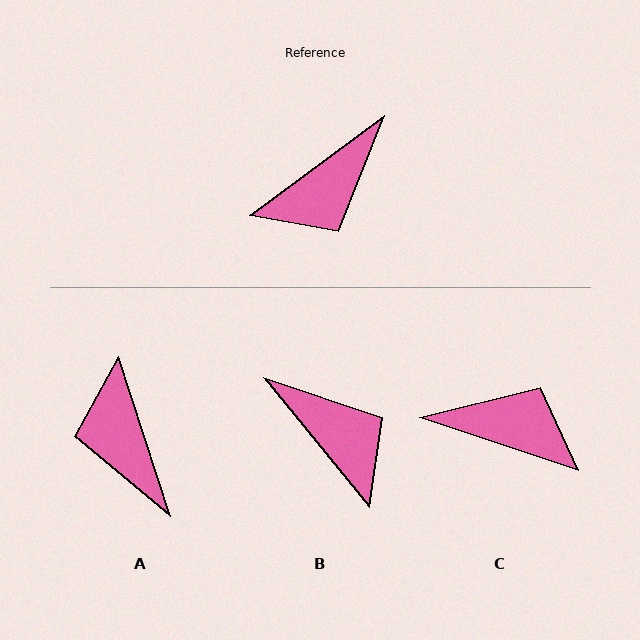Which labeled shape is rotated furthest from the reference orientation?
C, about 125 degrees away.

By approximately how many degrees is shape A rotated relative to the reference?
Approximately 109 degrees clockwise.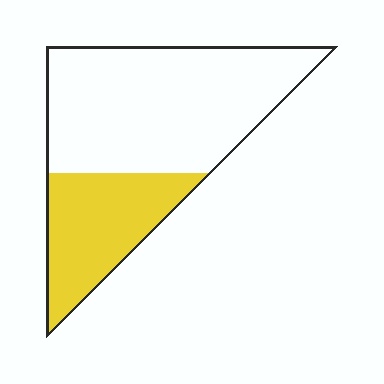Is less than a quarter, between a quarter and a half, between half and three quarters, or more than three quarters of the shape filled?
Between a quarter and a half.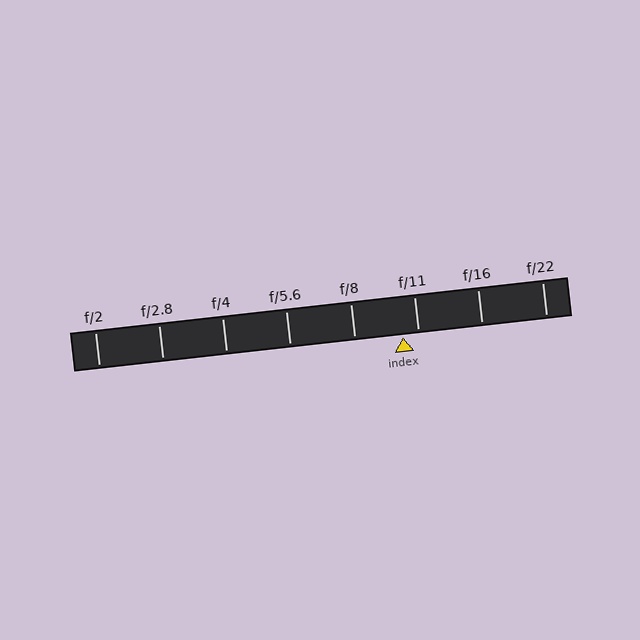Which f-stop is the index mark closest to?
The index mark is closest to f/11.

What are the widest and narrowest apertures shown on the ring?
The widest aperture shown is f/2 and the narrowest is f/22.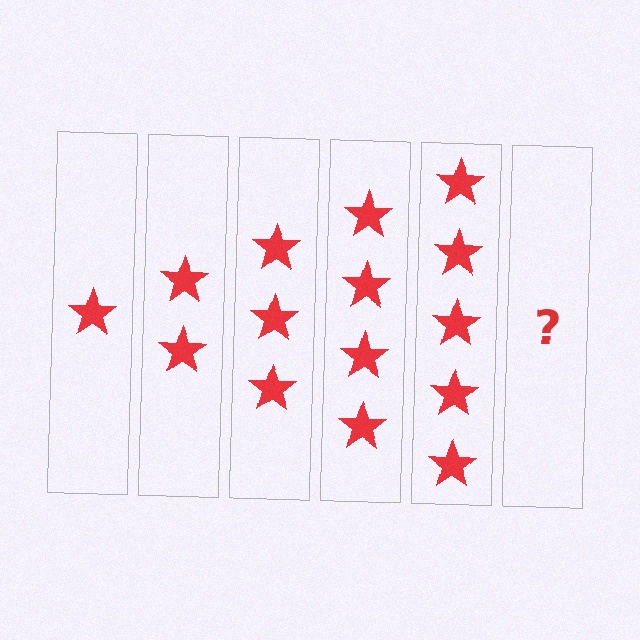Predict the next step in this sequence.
The next step is 6 stars.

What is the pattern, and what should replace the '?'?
The pattern is that each step adds one more star. The '?' should be 6 stars.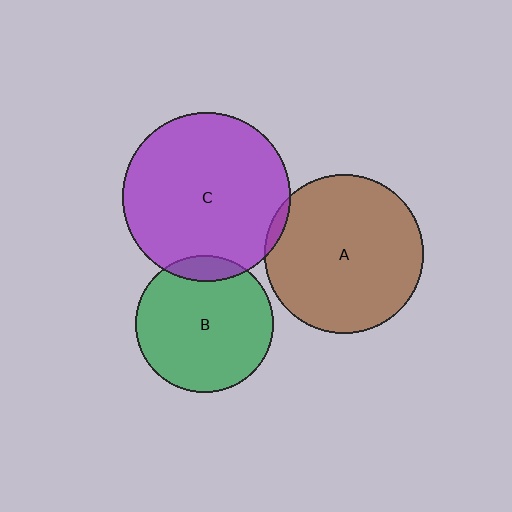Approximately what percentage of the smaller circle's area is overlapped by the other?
Approximately 5%.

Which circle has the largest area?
Circle C (purple).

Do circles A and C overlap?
Yes.